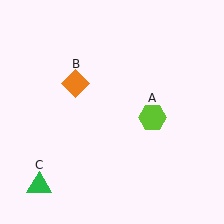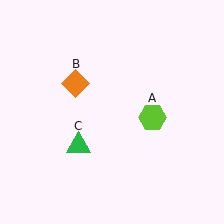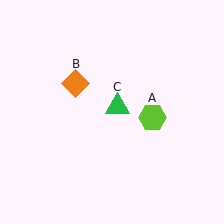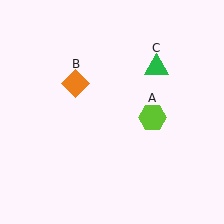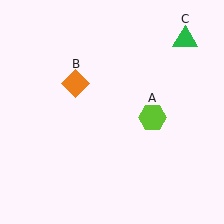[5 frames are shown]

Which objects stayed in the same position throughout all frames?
Lime hexagon (object A) and orange diamond (object B) remained stationary.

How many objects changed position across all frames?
1 object changed position: green triangle (object C).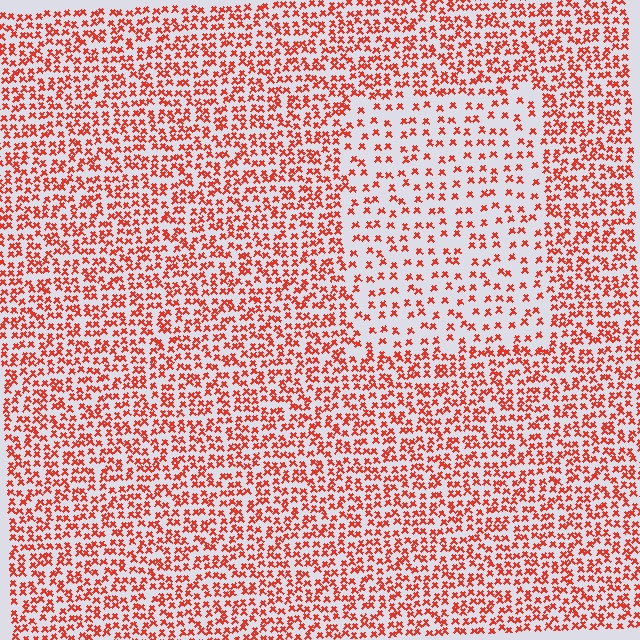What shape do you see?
I see a rectangle.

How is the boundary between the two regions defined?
The boundary is defined by a change in element density (approximately 2.0x ratio). All elements are the same color, size, and shape.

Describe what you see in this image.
The image contains small red elements arranged at two different densities. A rectangle-shaped region is visible where the elements are less densely packed than the surrounding area.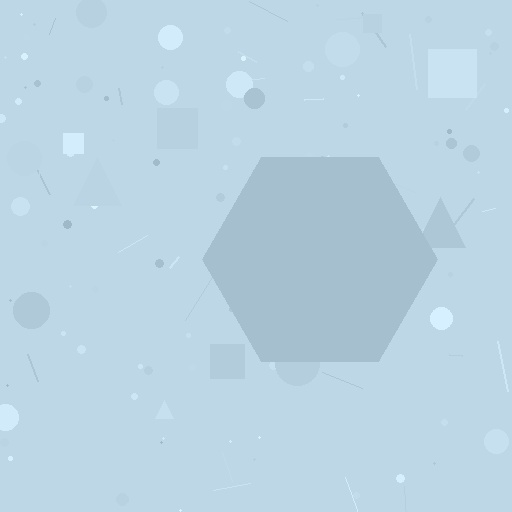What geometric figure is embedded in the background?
A hexagon is embedded in the background.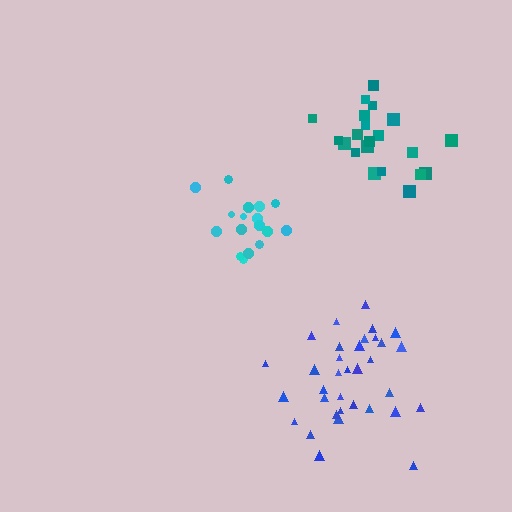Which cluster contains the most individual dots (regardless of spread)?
Blue (34).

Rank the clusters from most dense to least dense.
cyan, blue, teal.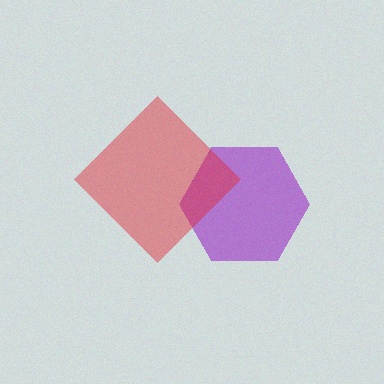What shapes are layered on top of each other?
The layered shapes are: a purple hexagon, a red diamond.